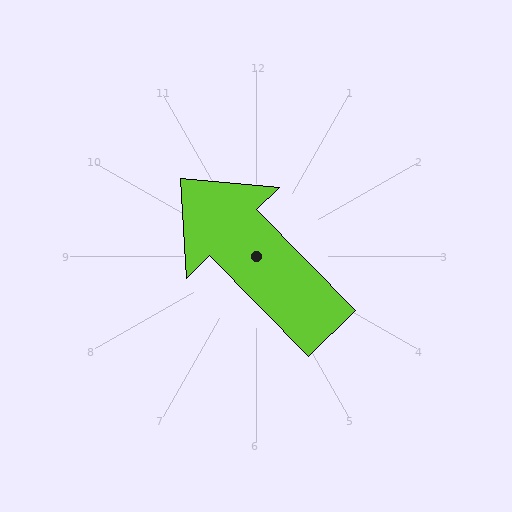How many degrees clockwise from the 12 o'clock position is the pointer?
Approximately 316 degrees.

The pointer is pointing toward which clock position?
Roughly 11 o'clock.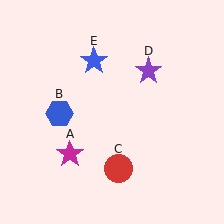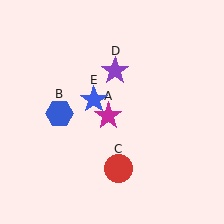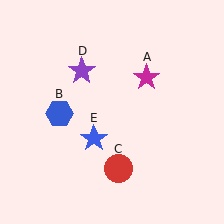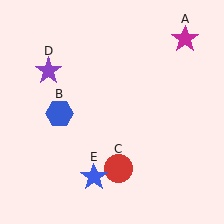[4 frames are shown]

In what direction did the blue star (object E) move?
The blue star (object E) moved down.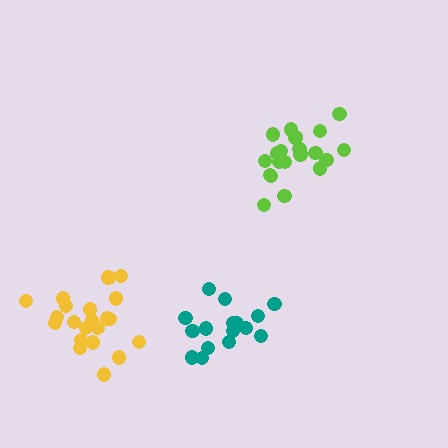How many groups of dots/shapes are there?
There are 3 groups.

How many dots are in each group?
Group 1: 20 dots, Group 2: 21 dots, Group 3: 16 dots (57 total).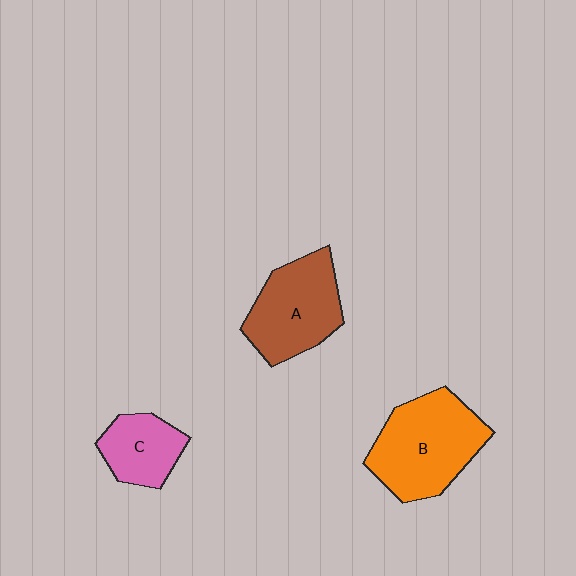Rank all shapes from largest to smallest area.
From largest to smallest: B (orange), A (brown), C (pink).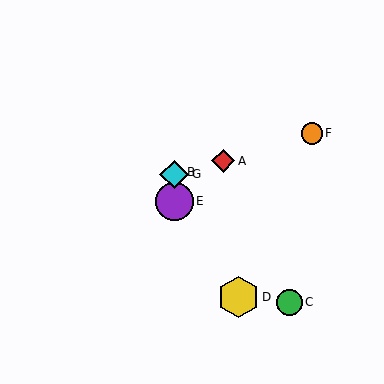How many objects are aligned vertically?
3 objects (B, E, G) are aligned vertically.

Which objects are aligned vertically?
Objects B, E, G are aligned vertically.